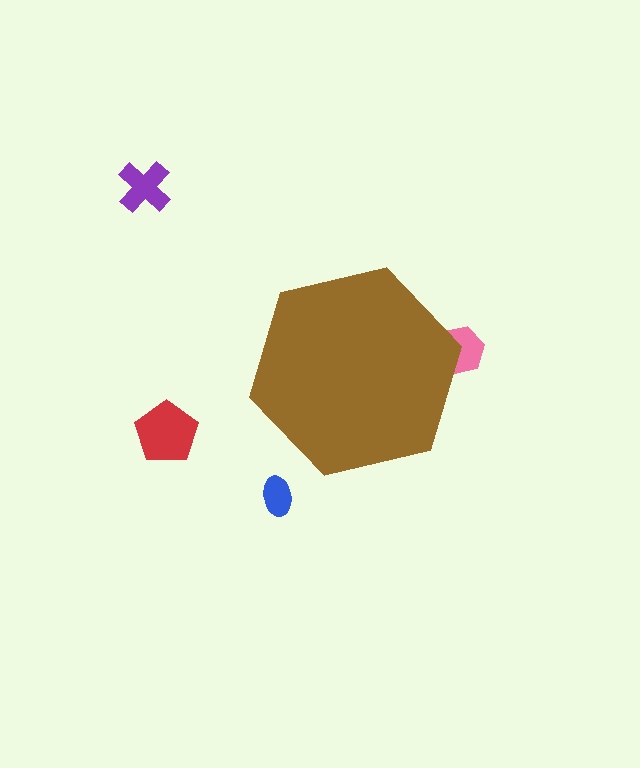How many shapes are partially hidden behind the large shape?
1 shape is partially hidden.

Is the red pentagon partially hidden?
No, the red pentagon is fully visible.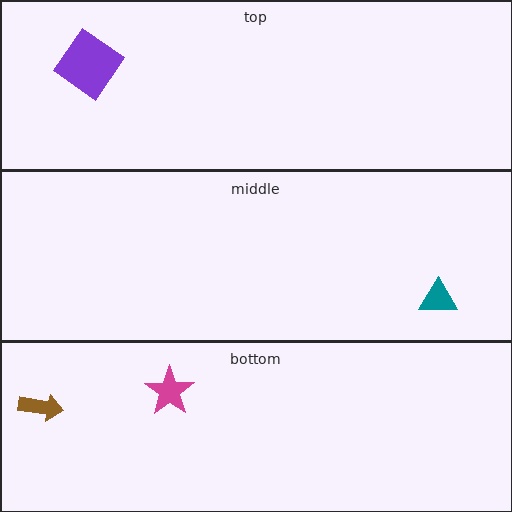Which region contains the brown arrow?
The bottom region.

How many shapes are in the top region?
1.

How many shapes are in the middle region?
1.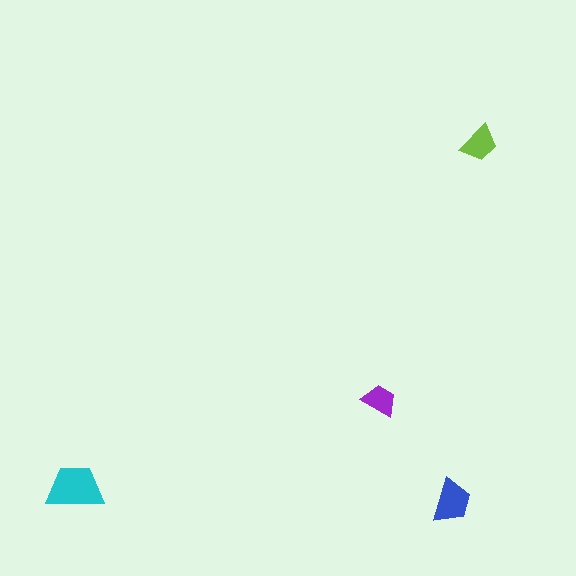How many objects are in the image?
There are 4 objects in the image.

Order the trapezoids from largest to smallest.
the cyan one, the blue one, the lime one, the purple one.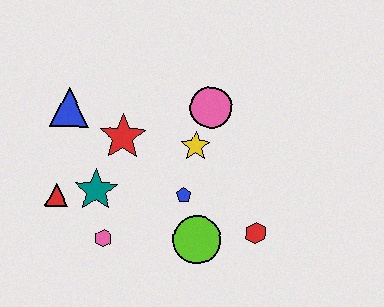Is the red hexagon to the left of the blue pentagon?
No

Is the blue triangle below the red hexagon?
No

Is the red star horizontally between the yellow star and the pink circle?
No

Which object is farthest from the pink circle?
The red triangle is farthest from the pink circle.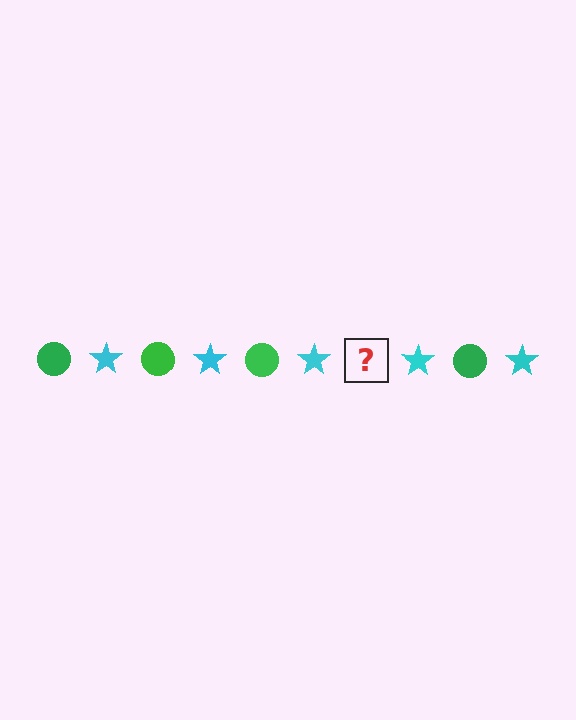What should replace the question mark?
The question mark should be replaced with a green circle.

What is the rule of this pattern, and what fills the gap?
The rule is that the pattern alternates between green circle and cyan star. The gap should be filled with a green circle.